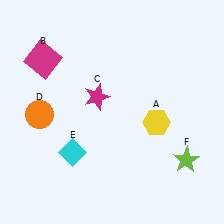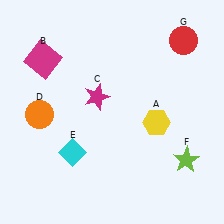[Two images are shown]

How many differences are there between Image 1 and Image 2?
There is 1 difference between the two images.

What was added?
A red circle (G) was added in Image 2.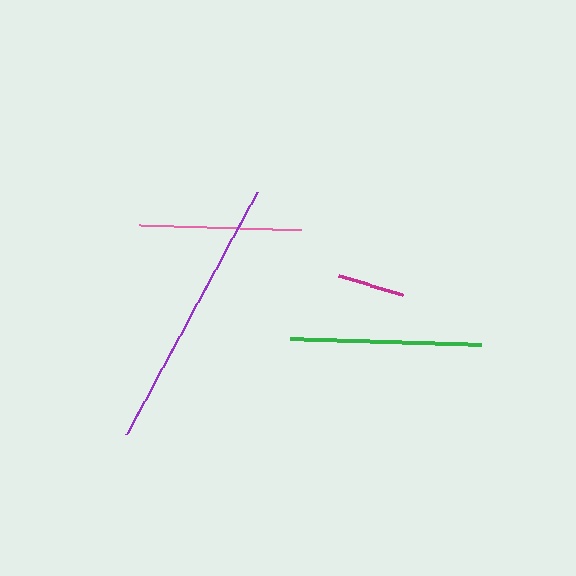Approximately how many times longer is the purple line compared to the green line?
The purple line is approximately 1.4 times the length of the green line.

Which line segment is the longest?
The purple line is the longest at approximately 275 pixels.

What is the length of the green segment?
The green segment is approximately 190 pixels long.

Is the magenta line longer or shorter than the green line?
The green line is longer than the magenta line.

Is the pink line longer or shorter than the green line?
The green line is longer than the pink line.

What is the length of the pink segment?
The pink segment is approximately 162 pixels long.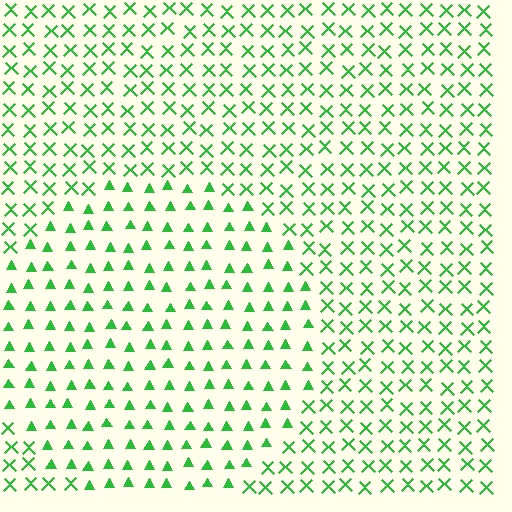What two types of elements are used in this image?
The image uses triangles inside the circle region and X marks outside it.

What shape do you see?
I see a circle.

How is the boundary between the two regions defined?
The boundary is defined by a change in element shape: triangles inside vs. X marks outside. All elements share the same color and spacing.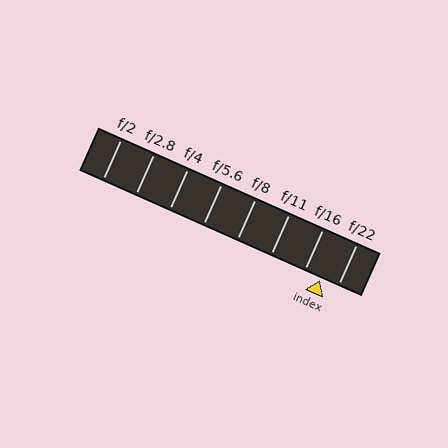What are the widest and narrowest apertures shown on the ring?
The widest aperture shown is f/2 and the narrowest is f/22.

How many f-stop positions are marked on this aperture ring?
There are 8 f-stop positions marked.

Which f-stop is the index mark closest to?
The index mark is closest to f/22.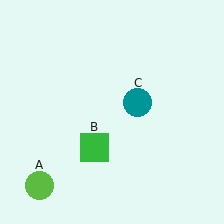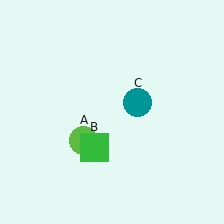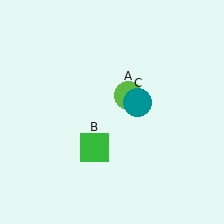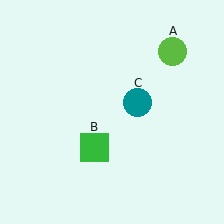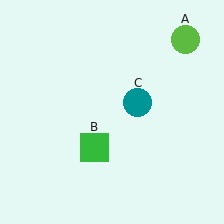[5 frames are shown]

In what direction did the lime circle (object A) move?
The lime circle (object A) moved up and to the right.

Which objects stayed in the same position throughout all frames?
Green square (object B) and teal circle (object C) remained stationary.